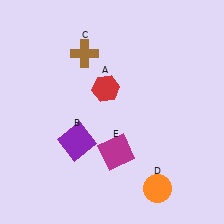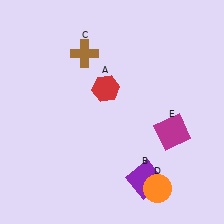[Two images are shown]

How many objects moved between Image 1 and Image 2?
2 objects moved between the two images.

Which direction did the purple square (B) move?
The purple square (B) moved right.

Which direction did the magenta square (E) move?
The magenta square (E) moved right.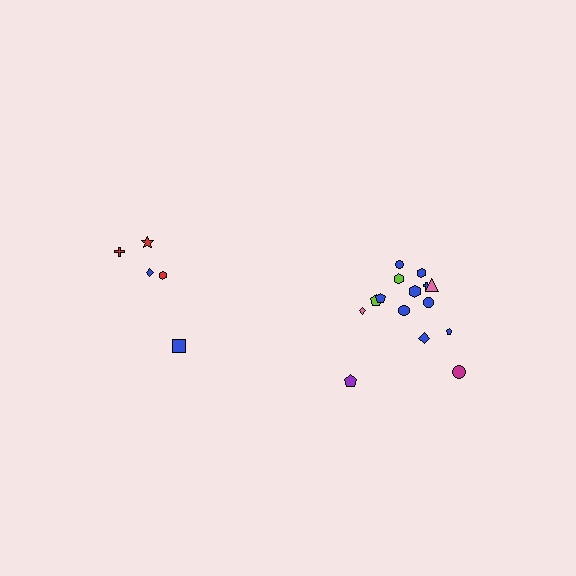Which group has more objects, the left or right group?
The right group.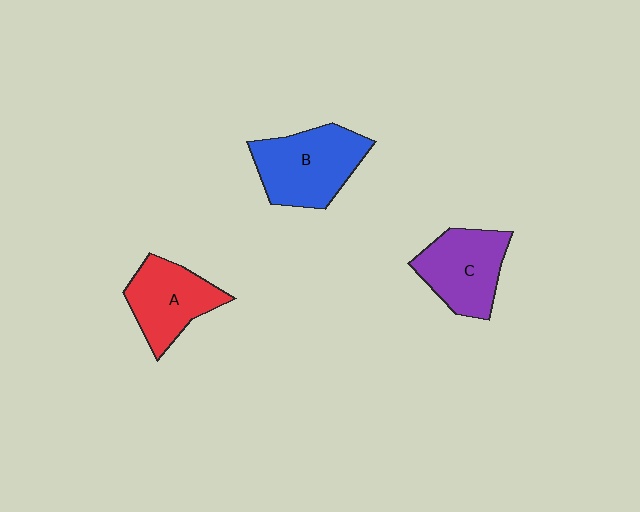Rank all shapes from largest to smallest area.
From largest to smallest: B (blue), C (purple), A (red).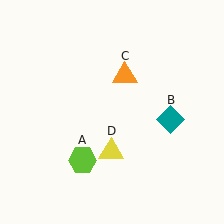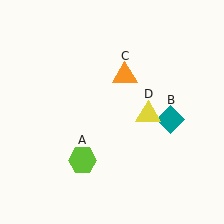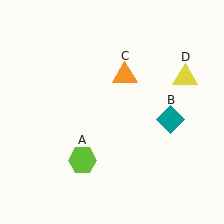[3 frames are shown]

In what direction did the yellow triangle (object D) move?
The yellow triangle (object D) moved up and to the right.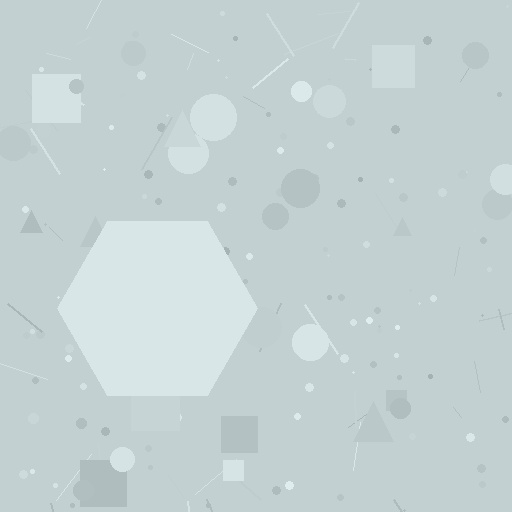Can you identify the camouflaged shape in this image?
The camouflaged shape is a hexagon.